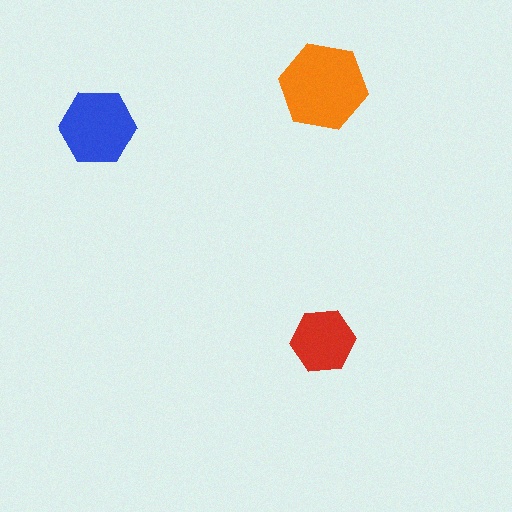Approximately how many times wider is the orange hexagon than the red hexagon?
About 1.5 times wider.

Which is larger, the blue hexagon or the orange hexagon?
The orange one.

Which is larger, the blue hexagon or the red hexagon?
The blue one.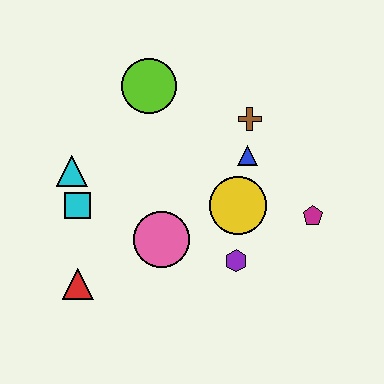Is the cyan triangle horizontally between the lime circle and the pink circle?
No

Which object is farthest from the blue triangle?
The red triangle is farthest from the blue triangle.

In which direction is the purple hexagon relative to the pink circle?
The purple hexagon is to the right of the pink circle.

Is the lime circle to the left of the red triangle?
No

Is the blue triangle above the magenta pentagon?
Yes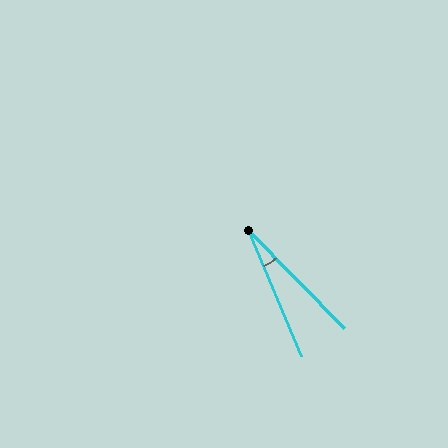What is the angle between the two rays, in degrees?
Approximately 21 degrees.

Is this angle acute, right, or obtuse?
It is acute.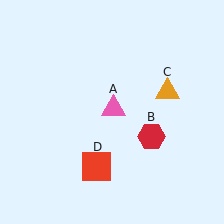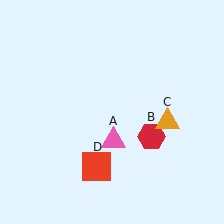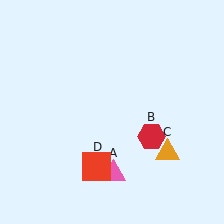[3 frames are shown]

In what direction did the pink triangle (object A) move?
The pink triangle (object A) moved down.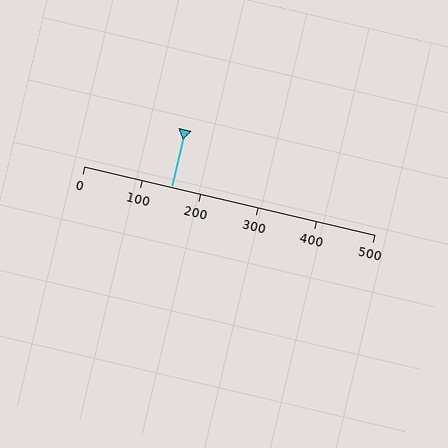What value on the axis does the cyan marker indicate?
The marker indicates approximately 150.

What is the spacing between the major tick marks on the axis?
The major ticks are spaced 100 apart.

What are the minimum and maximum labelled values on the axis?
The axis runs from 0 to 500.